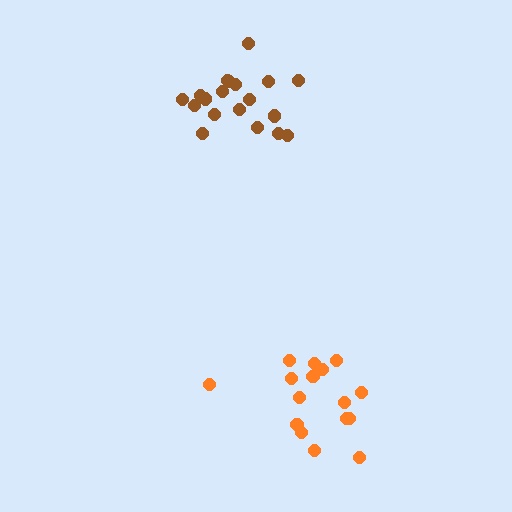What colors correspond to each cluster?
The clusters are colored: orange, brown.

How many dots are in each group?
Group 1: 16 dots, Group 2: 19 dots (35 total).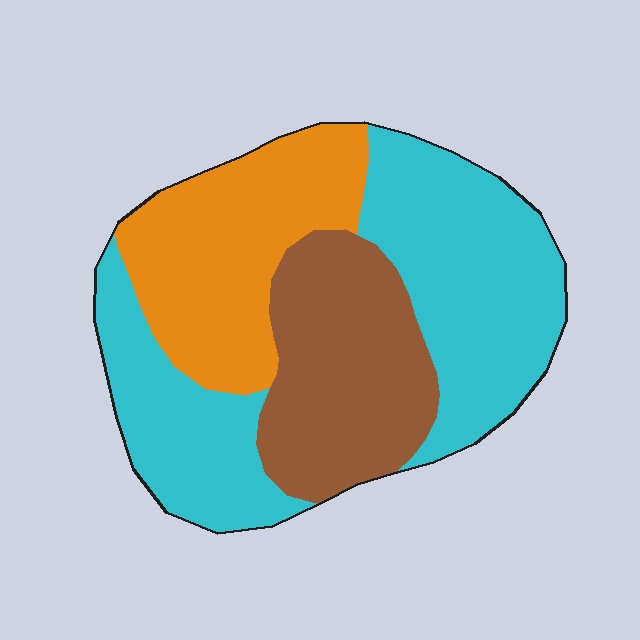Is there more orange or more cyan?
Cyan.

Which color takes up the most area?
Cyan, at roughly 45%.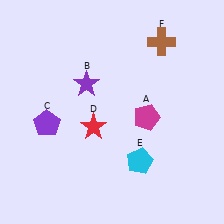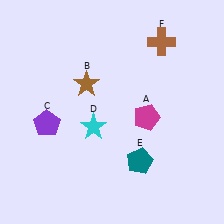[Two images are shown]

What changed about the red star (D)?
In Image 1, D is red. In Image 2, it changed to cyan.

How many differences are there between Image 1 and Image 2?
There are 3 differences between the two images.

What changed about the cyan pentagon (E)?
In Image 1, E is cyan. In Image 2, it changed to teal.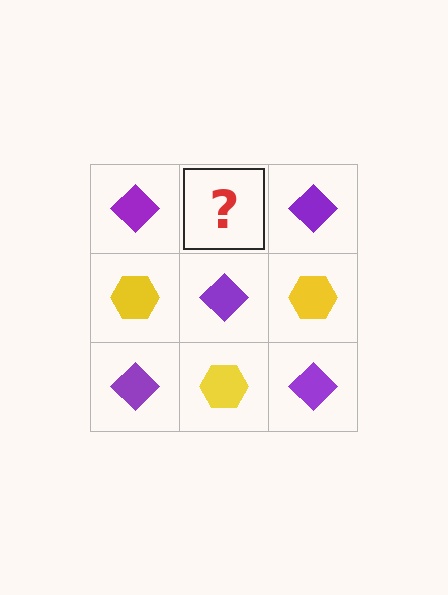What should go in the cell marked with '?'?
The missing cell should contain a yellow hexagon.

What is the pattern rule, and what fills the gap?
The rule is that it alternates purple diamond and yellow hexagon in a checkerboard pattern. The gap should be filled with a yellow hexagon.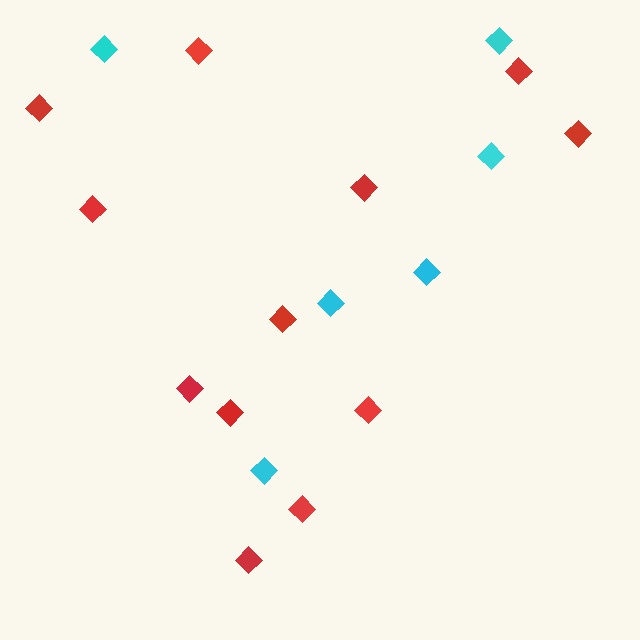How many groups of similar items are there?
There are 2 groups: one group of red diamonds (12) and one group of cyan diamonds (6).